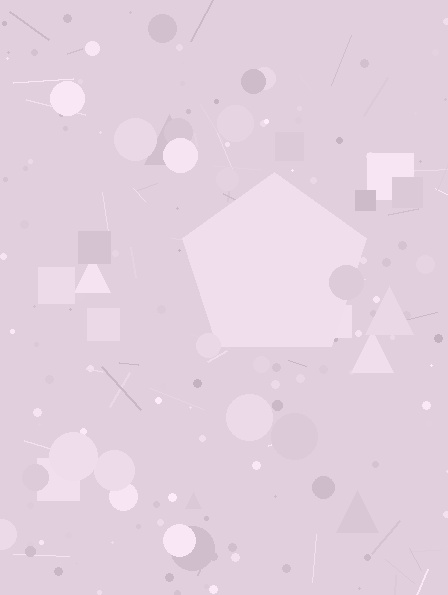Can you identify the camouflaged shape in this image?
The camouflaged shape is a pentagon.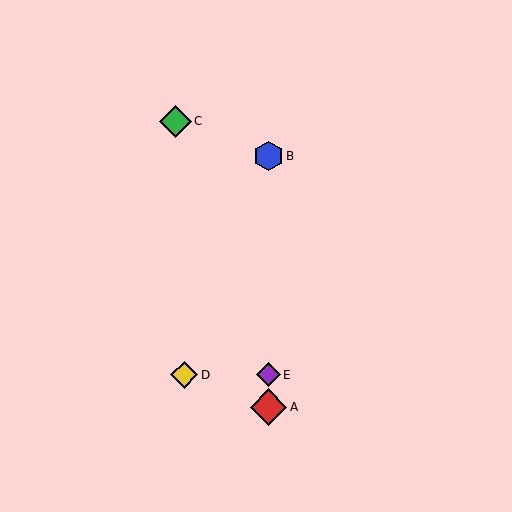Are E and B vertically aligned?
Yes, both are at x≈269.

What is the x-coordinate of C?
Object C is at x≈175.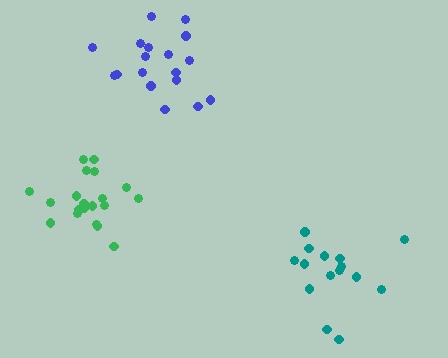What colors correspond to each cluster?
The clusters are colored: blue, teal, green.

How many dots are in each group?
Group 1: 18 dots, Group 2: 15 dots, Group 3: 20 dots (53 total).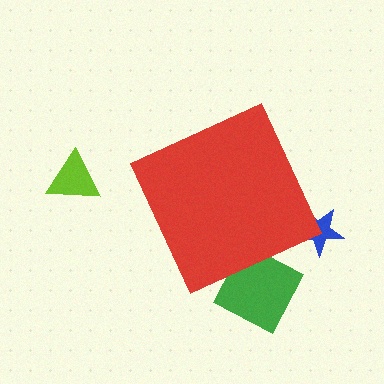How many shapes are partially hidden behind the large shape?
2 shapes are partially hidden.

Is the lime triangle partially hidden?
No, the lime triangle is fully visible.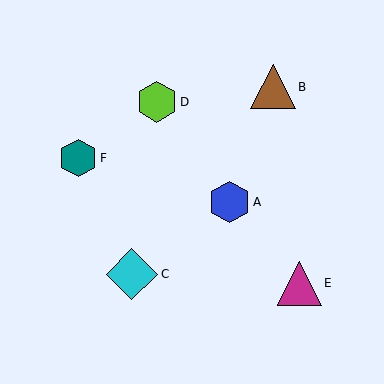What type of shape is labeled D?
Shape D is a lime hexagon.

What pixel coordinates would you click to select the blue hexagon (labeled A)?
Click at (229, 202) to select the blue hexagon A.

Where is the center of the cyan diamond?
The center of the cyan diamond is at (132, 274).